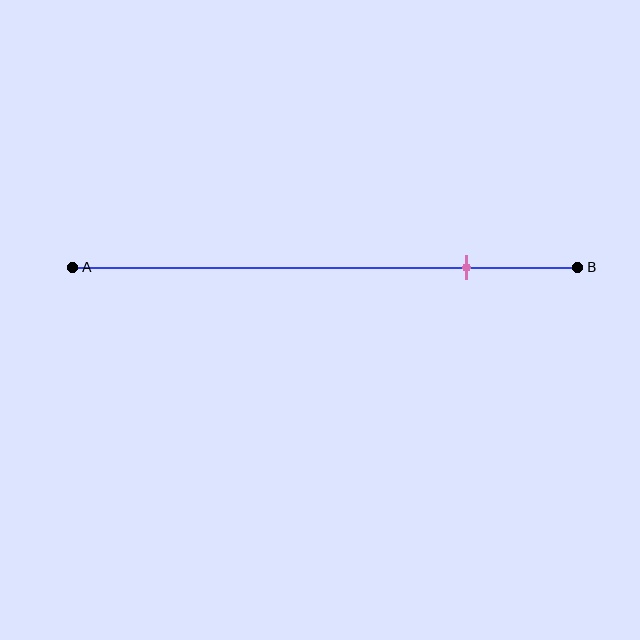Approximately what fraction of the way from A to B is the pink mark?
The pink mark is approximately 80% of the way from A to B.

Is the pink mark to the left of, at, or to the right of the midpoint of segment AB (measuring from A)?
The pink mark is to the right of the midpoint of segment AB.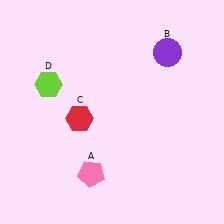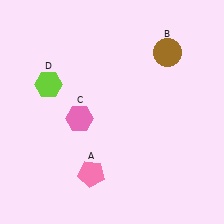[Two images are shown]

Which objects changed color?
B changed from purple to brown. C changed from red to pink.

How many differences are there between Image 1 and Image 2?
There are 2 differences between the two images.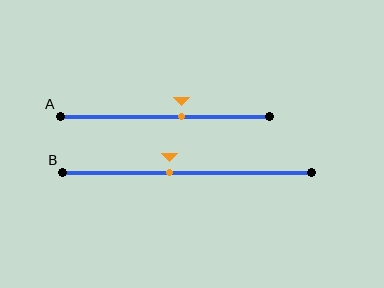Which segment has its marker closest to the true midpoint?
Segment B has its marker closest to the true midpoint.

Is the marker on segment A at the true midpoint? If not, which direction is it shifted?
No, the marker on segment A is shifted to the right by about 8% of the segment length.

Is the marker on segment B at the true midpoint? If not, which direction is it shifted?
No, the marker on segment B is shifted to the left by about 7% of the segment length.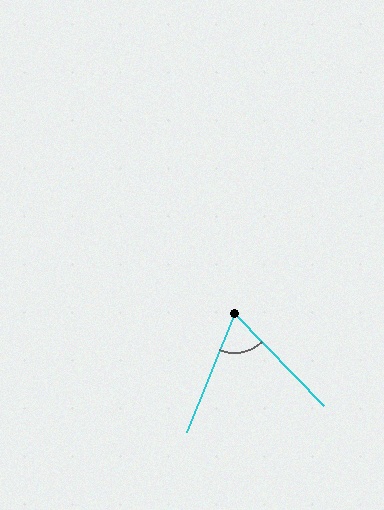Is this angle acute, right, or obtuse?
It is acute.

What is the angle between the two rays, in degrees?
Approximately 66 degrees.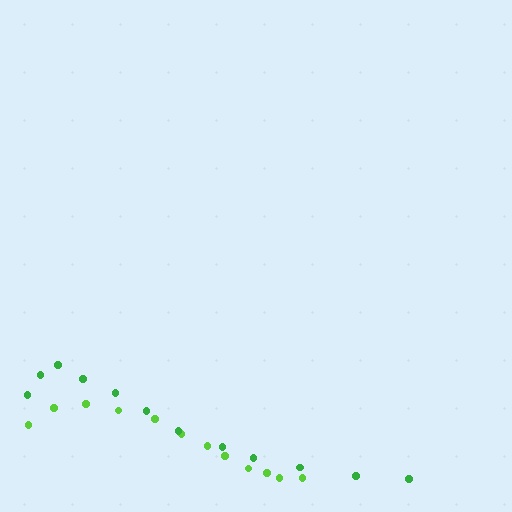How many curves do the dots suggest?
There are 2 distinct paths.